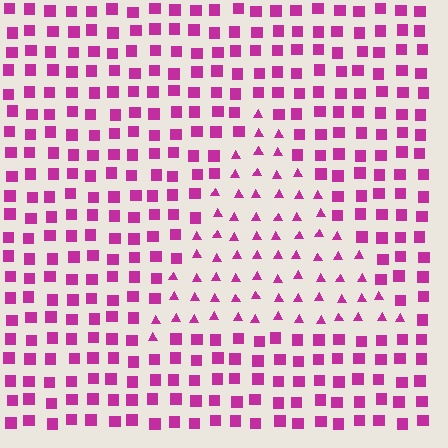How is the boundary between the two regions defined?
The boundary is defined by a change in element shape: triangles inside vs. squares outside. All elements share the same color and spacing.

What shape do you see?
I see a triangle.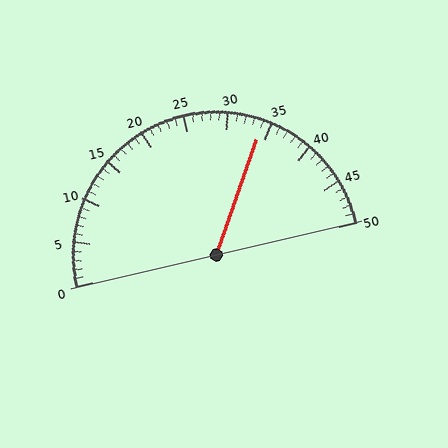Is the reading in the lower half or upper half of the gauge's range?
The reading is in the upper half of the range (0 to 50).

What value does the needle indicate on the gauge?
The needle indicates approximately 34.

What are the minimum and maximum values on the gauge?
The gauge ranges from 0 to 50.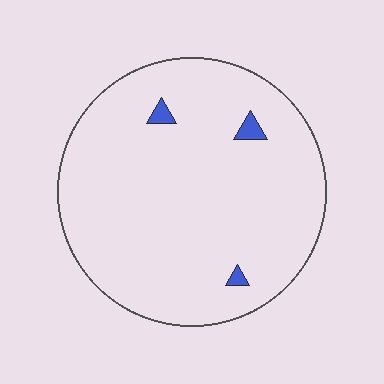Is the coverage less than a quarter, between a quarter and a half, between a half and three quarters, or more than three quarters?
Less than a quarter.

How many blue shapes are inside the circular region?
3.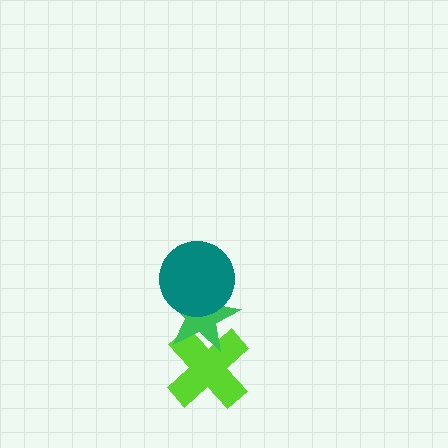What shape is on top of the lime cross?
The green star is on top of the lime cross.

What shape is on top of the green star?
The teal circle is on top of the green star.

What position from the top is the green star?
The green star is 2nd from the top.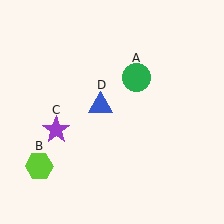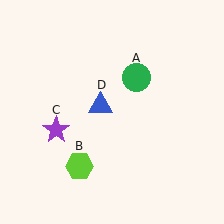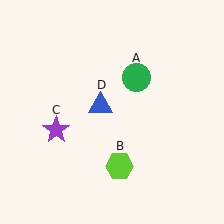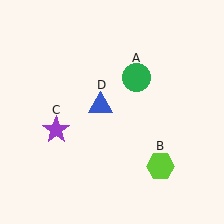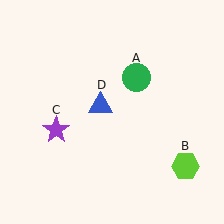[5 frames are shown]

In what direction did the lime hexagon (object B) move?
The lime hexagon (object B) moved right.